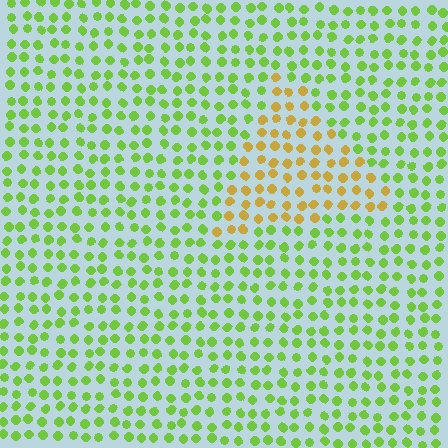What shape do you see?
I see a triangle.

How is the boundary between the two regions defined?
The boundary is defined purely by a slight shift in hue (about 51 degrees). Spacing, size, and orientation are identical on both sides.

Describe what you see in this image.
The image is filled with small lime elements in a uniform arrangement. A triangle-shaped region is visible where the elements are tinted to a slightly different hue, forming a subtle color boundary.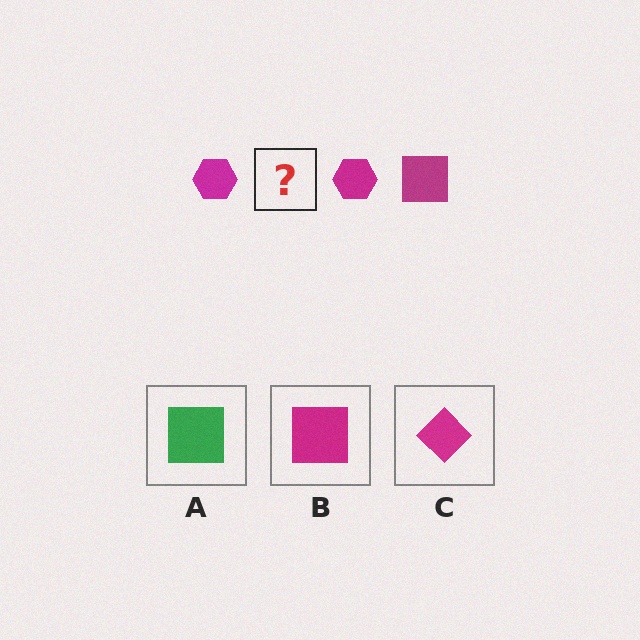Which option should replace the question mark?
Option B.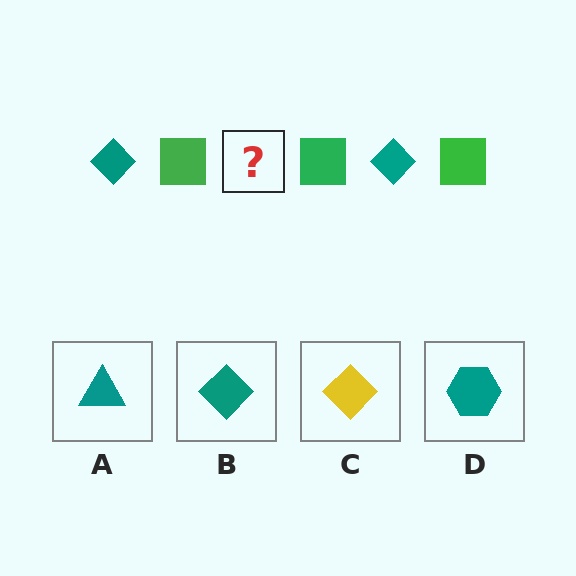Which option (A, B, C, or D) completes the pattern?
B.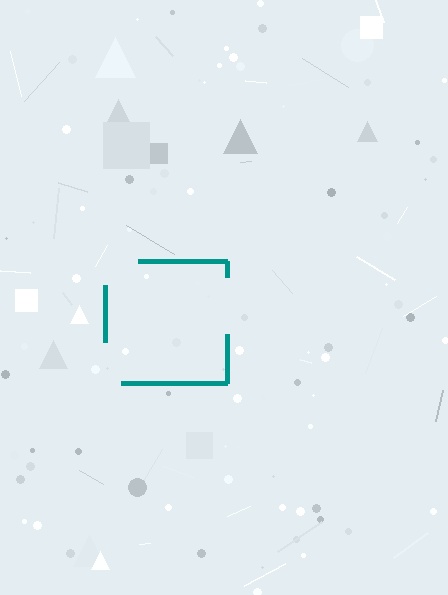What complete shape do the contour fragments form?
The contour fragments form a square.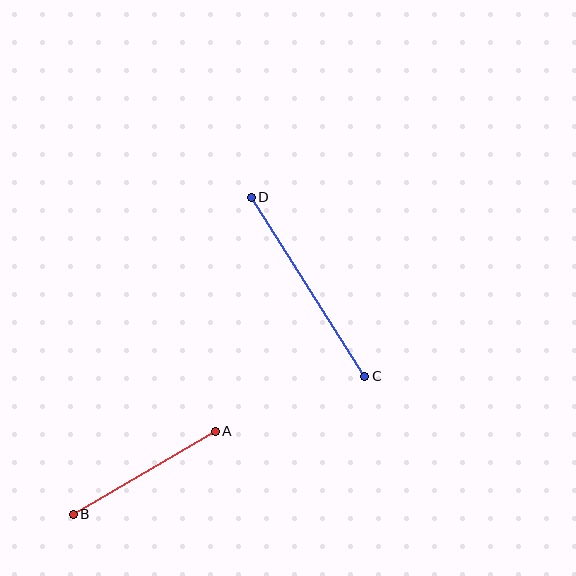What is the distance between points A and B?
The distance is approximately 164 pixels.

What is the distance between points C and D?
The distance is approximately 212 pixels.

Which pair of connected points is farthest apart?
Points C and D are farthest apart.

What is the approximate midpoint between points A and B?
The midpoint is at approximately (144, 473) pixels.